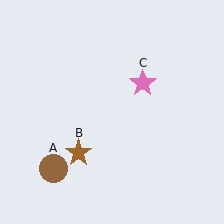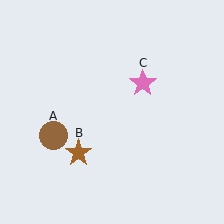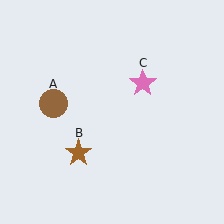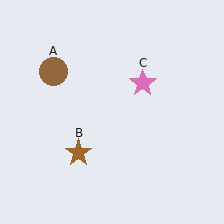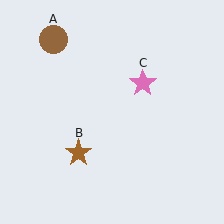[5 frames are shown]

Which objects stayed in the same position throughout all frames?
Brown star (object B) and pink star (object C) remained stationary.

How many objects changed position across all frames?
1 object changed position: brown circle (object A).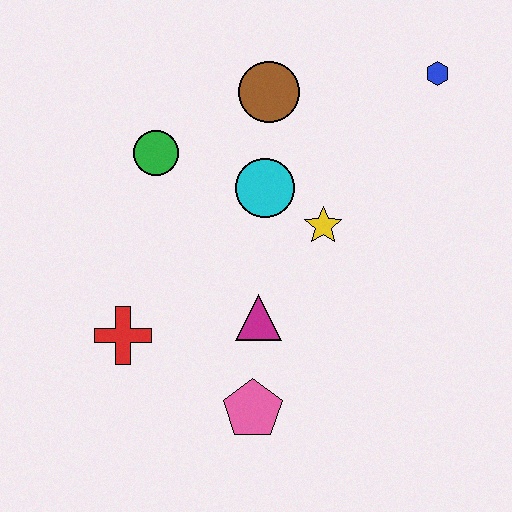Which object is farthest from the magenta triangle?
The blue hexagon is farthest from the magenta triangle.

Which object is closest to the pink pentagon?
The magenta triangle is closest to the pink pentagon.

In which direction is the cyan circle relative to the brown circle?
The cyan circle is below the brown circle.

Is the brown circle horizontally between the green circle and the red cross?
No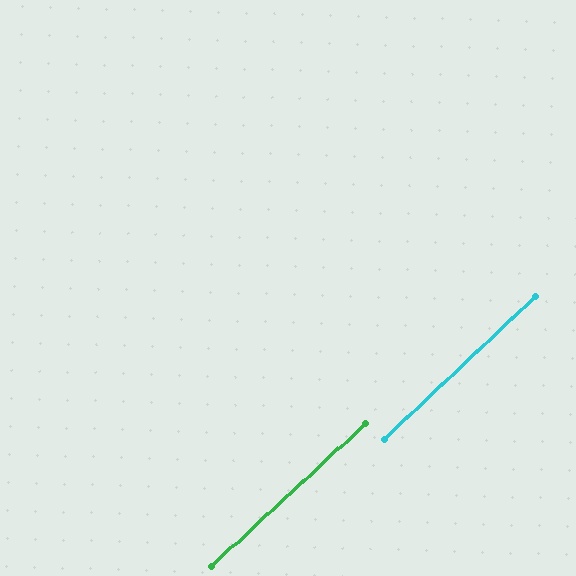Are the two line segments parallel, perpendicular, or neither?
Parallel — their directions differ by only 0.5°.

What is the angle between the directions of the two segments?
Approximately 0 degrees.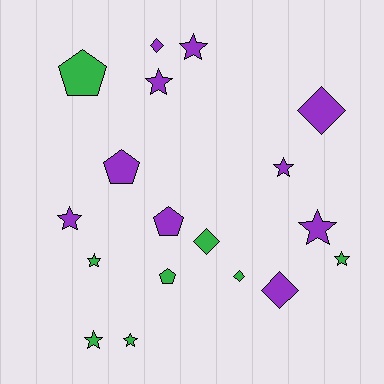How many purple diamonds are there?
There are 3 purple diamonds.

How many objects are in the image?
There are 18 objects.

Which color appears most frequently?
Purple, with 10 objects.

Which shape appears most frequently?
Star, with 9 objects.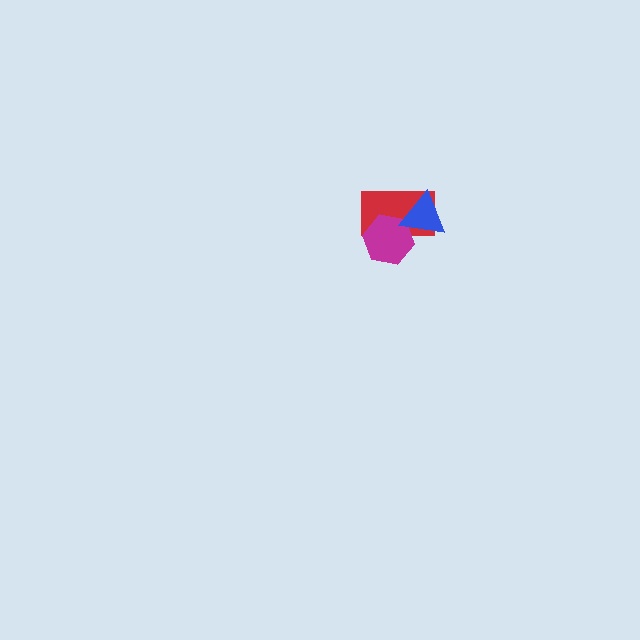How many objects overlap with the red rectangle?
2 objects overlap with the red rectangle.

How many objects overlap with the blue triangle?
2 objects overlap with the blue triangle.